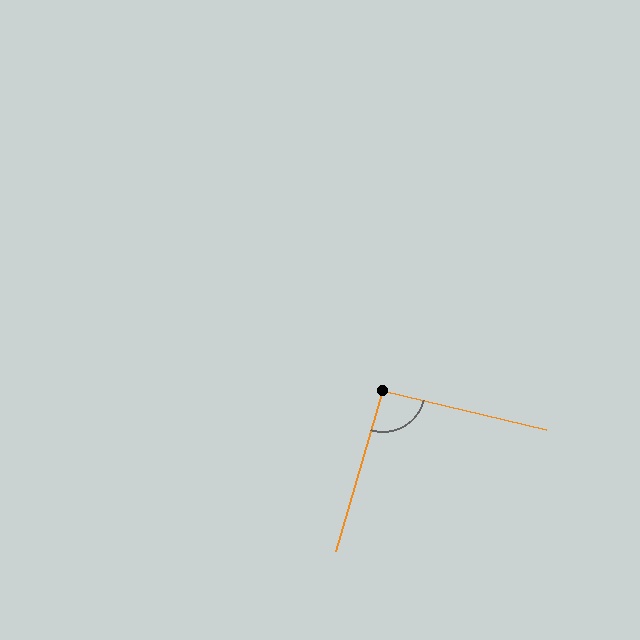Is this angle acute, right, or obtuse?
It is approximately a right angle.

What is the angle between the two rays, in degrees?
Approximately 93 degrees.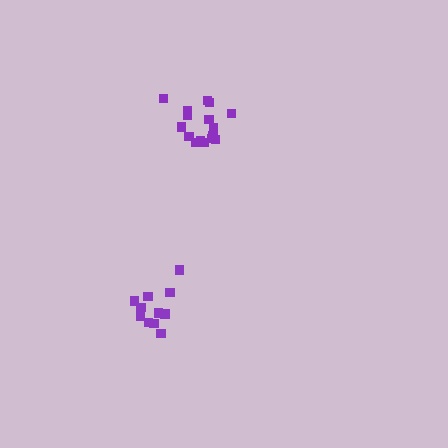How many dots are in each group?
Group 1: 11 dots, Group 2: 16 dots (27 total).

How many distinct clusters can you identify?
There are 2 distinct clusters.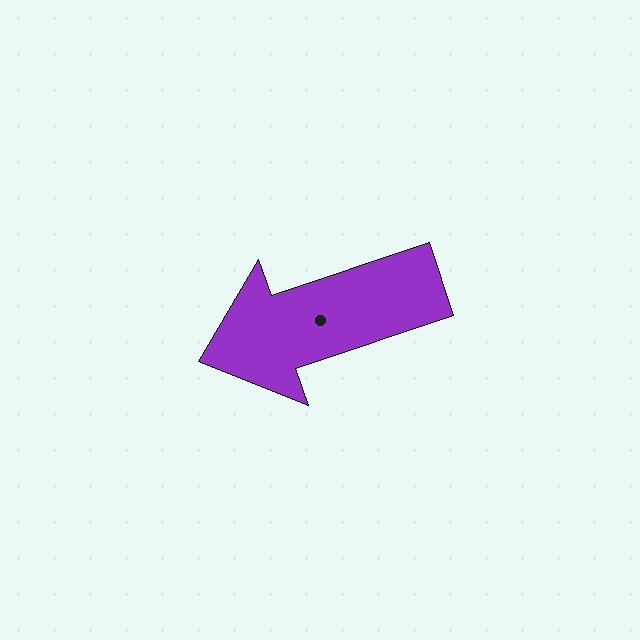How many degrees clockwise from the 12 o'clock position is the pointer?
Approximately 251 degrees.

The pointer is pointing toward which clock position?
Roughly 8 o'clock.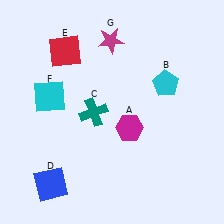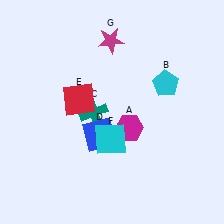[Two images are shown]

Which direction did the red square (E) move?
The red square (E) moved down.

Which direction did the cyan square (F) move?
The cyan square (F) moved right.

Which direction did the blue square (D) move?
The blue square (D) moved up.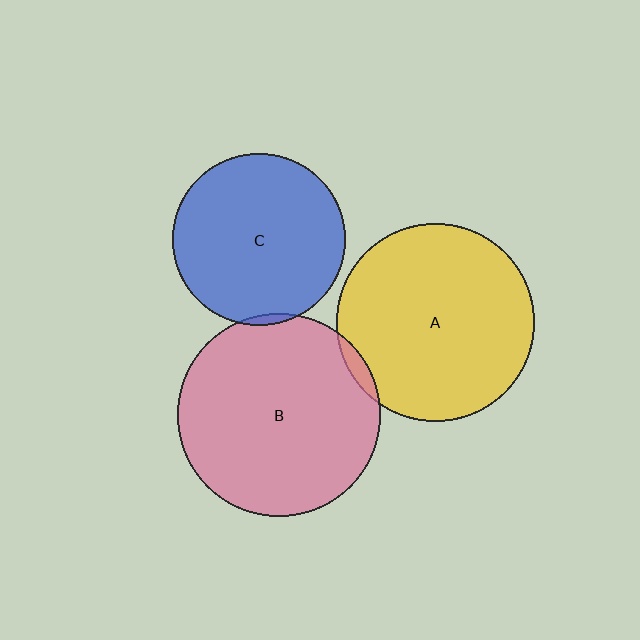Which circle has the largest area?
Circle B (pink).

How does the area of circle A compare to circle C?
Approximately 1.3 times.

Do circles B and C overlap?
Yes.